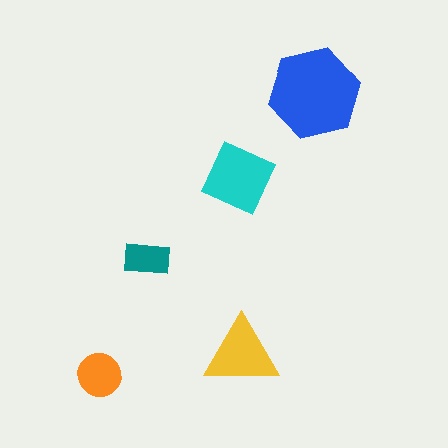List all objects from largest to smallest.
The blue hexagon, the cyan diamond, the yellow triangle, the orange circle, the teal rectangle.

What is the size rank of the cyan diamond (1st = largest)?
2nd.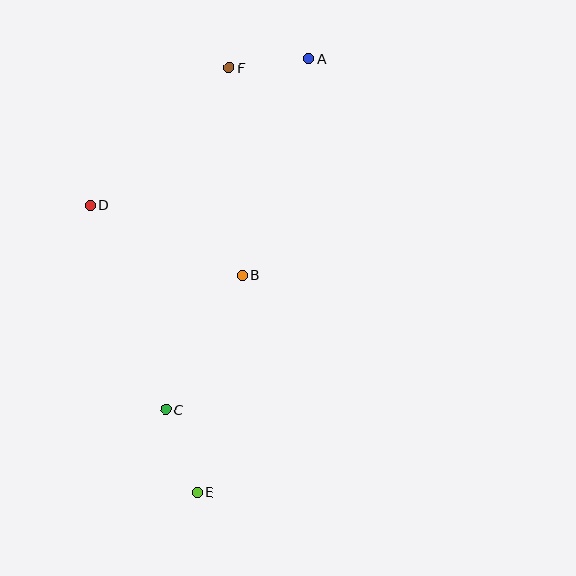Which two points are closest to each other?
Points A and F are closest to each other.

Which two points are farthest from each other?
Points A and E are farthest from each other.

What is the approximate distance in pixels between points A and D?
The distance between A and D is approximately 263 pixels.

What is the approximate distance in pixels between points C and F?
The distance between C and F is approximately 347 pixels.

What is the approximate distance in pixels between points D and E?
The distance between D and E is approximately 307 pixels.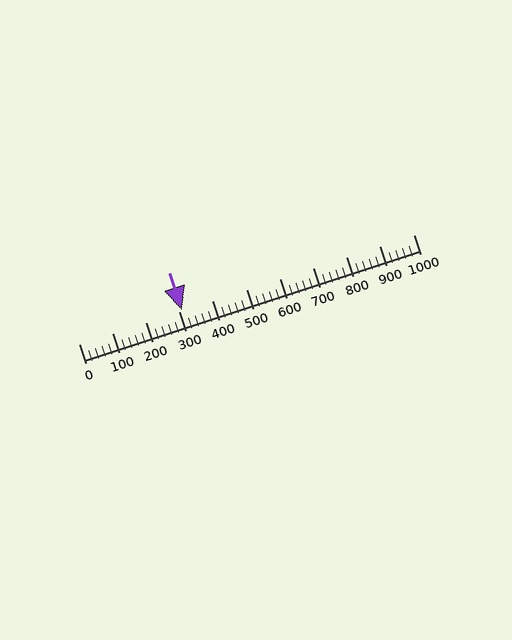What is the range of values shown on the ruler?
The ruler shows values from 0 to 1000.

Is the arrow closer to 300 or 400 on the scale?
The arrow is closer to 300.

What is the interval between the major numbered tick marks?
The major tick marks are spaced 100 units apart.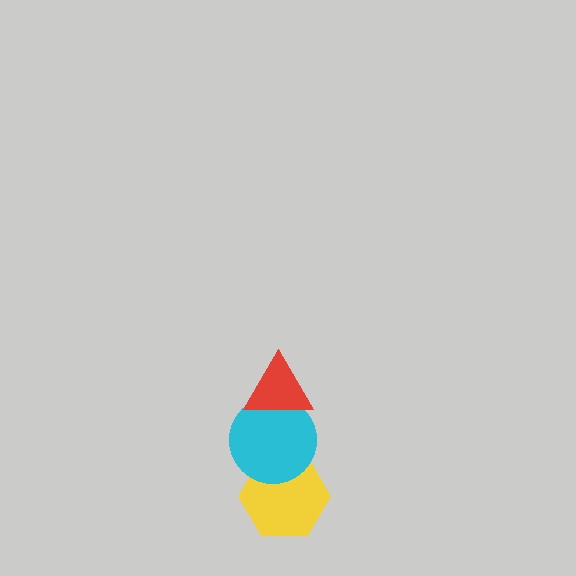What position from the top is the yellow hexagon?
The yellow hexagon is 3rd from the top.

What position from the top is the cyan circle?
The cyan circle is 2nd from the top.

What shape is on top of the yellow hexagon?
The cyan circle is on top of the yellow hexagon.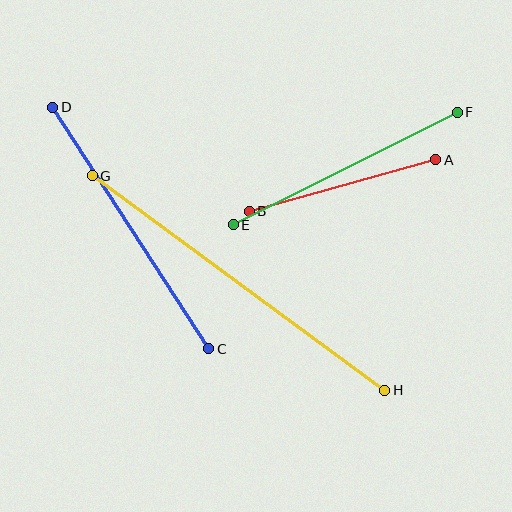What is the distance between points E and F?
The distance is approximately 250 pixels.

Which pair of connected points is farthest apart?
Points G and H are farthest apart.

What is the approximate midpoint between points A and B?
The midpoint is at approximately (342, 185) pixels.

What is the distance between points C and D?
The distance is approximately 288 pixels.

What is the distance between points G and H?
The distance is approximately 362 pixels.